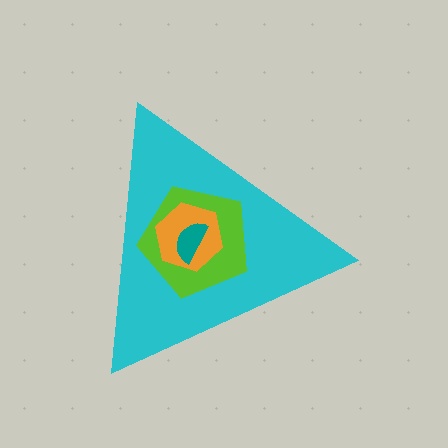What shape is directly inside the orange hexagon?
The teal semicircle.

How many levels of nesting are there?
4.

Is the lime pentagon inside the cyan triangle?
Yes.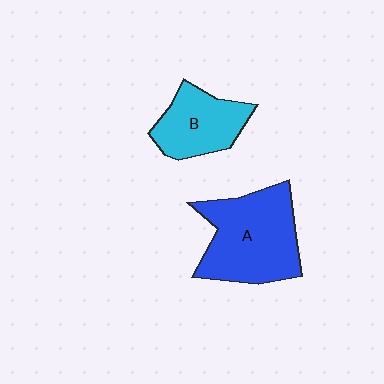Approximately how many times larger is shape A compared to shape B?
Approximately 1.6 times.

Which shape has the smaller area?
Shape B (cyan).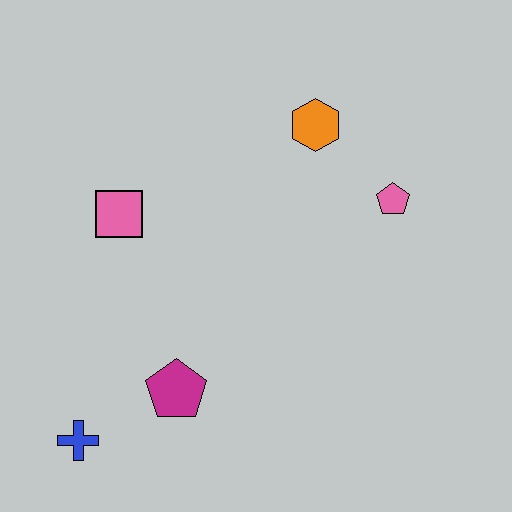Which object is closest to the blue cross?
The magenta pentagon is closest to the blue cross.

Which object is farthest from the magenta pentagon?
The orange hexagon is farthest from the magenta pentagon.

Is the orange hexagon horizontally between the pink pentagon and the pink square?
Yes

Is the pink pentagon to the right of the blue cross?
Yes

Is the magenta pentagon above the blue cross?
Yes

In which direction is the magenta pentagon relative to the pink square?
The magenta pentagon is below the pink square.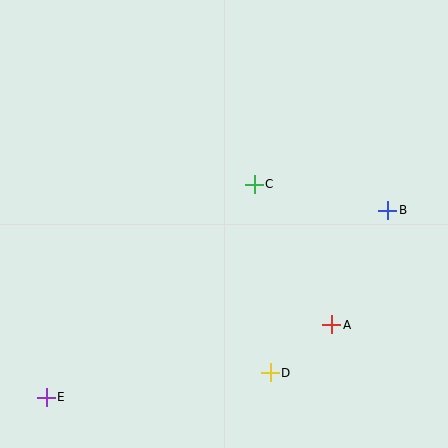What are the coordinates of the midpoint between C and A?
The midpoint between C and A is at (293, 254).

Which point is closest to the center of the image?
Point C at (254, 184) is closest to the center.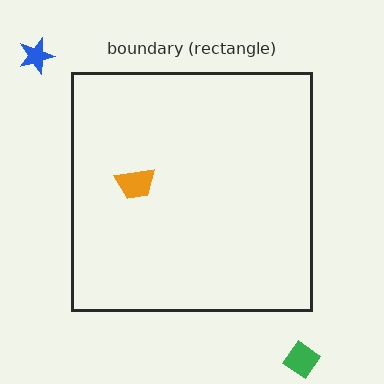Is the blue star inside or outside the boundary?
Outside.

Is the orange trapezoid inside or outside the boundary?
Inside.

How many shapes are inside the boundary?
1 inside, 2 outside.